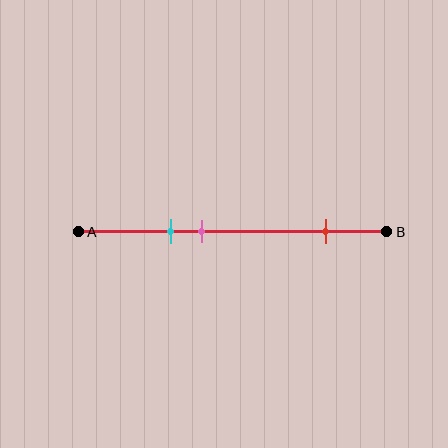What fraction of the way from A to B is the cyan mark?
The cyan mark is approximately 30% (0.3) of the way from A to B.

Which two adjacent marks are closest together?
The cyan and pink marks are the closest adjacent pair.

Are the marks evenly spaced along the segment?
No, the marks are not evenly spaced.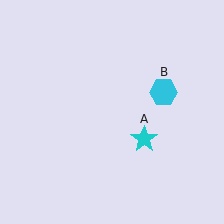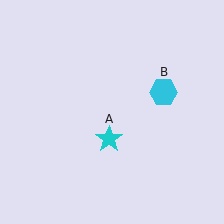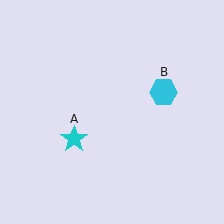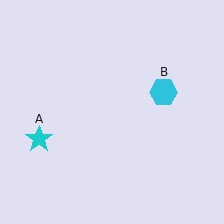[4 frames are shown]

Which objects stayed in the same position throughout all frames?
Cyan hexagon (object B) remained stationary.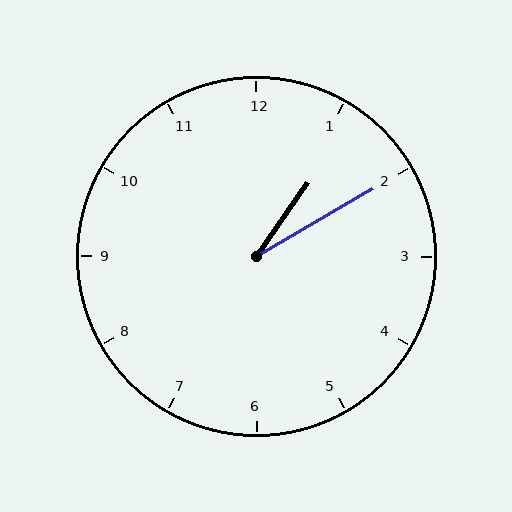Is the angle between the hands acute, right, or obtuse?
It is acute.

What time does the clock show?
1:10.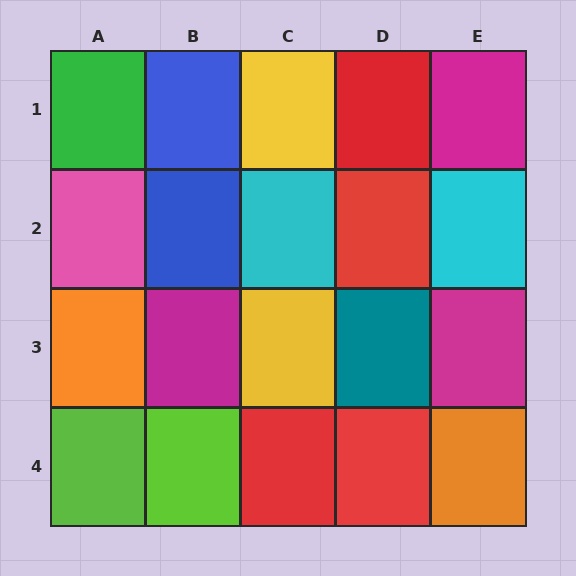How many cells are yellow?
2 cells are yellow.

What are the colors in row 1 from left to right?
Green, blue, yellow, red, magenta.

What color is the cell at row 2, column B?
Blue.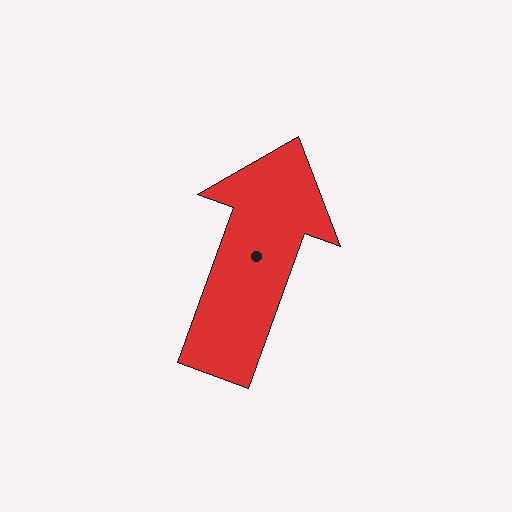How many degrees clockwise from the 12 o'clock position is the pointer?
Approximately 20 degrees.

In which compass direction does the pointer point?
North.